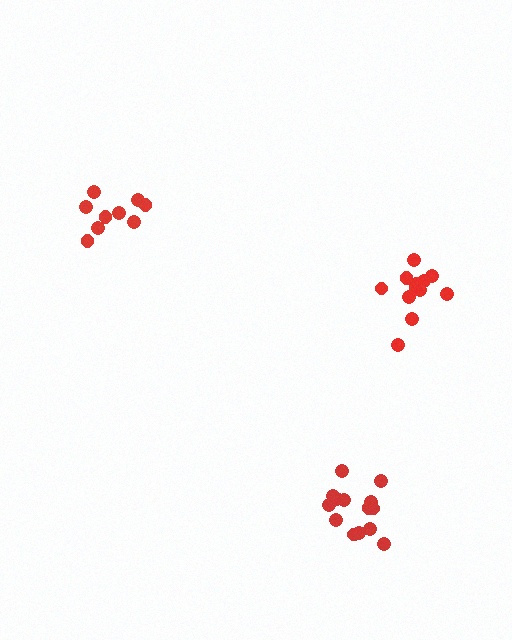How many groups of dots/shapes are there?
There are 3 groups.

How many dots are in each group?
Group 1: 9 dots, Group 2: 13 dots, Group 3: 14 dots (36 total).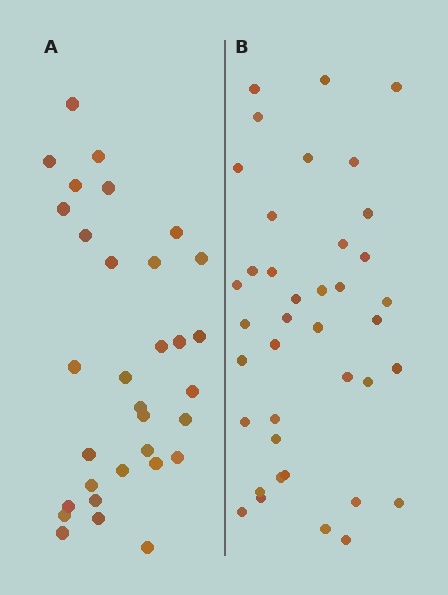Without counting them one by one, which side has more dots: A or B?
Region B (the right region) has more dots.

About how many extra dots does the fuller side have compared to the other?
Region B has roughly 8 or so more dots than region A.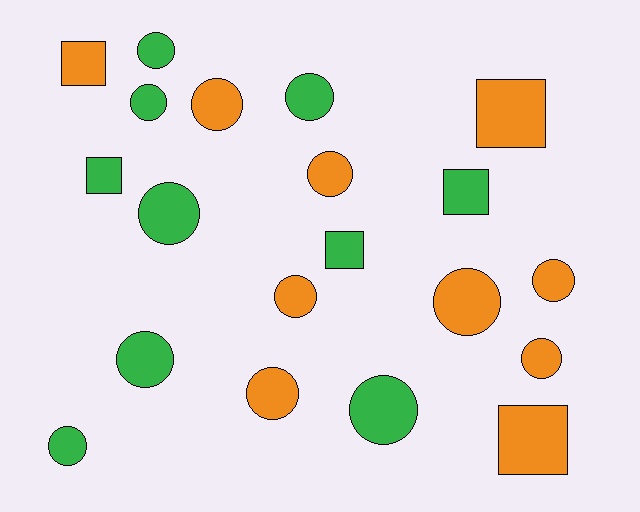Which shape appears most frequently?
Circle, with 14 objects.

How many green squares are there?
There are 3 green squares.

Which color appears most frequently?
Green, with 10 objects.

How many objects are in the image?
There are 20 objects.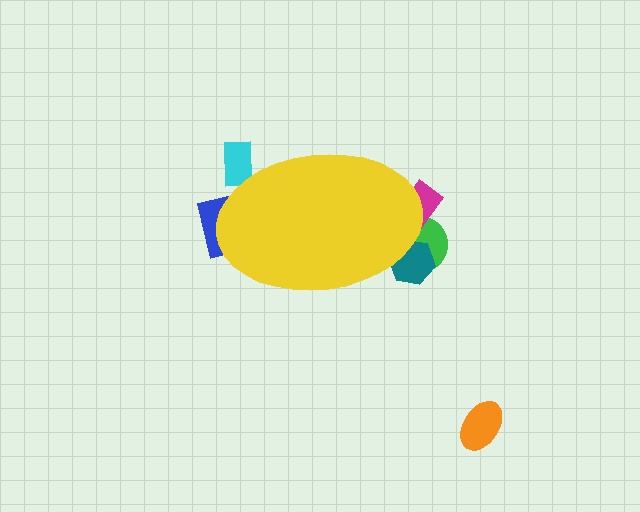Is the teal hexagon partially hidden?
Yes, the teal hexagon is partially hidden behind the yellow ellipse.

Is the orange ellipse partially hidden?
No, the orange ellipse is fully visible.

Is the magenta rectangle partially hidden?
Yes, the magenta rectangle is partially hidden behind the yellow ellipse.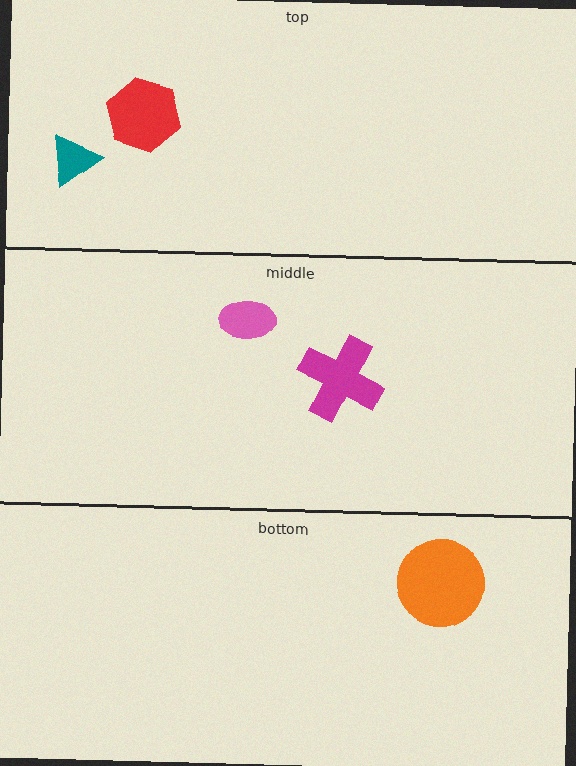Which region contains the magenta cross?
The middle region.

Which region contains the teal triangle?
The top region.